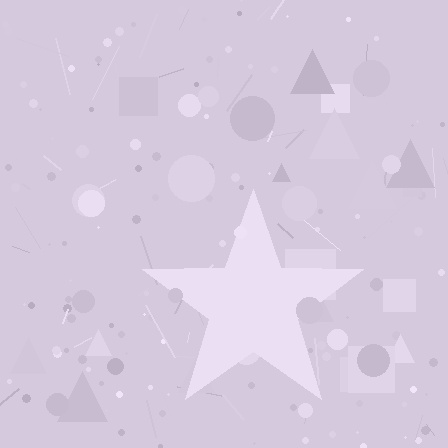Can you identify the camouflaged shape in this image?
The camouflaged shape is a star.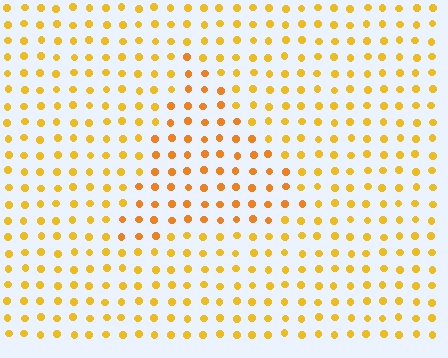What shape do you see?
I see a triangle.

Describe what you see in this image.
The image is filled with small yellow elements in a uniform arrangement. A triangle-shaped region is visible where the elements are tinted to a slightly different hue, forming a subtle color boundary.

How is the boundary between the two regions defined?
The boundary is defined purely by a slight shift in hue (about 17 degrees). Spacing, size, and orientation are identical on both sides.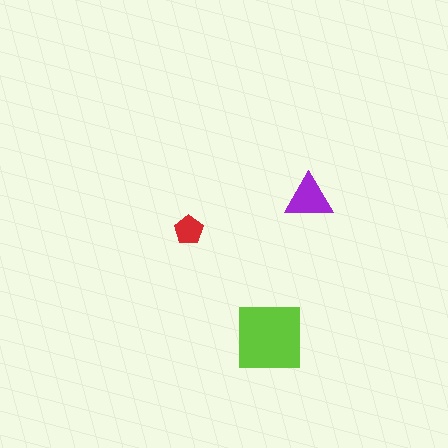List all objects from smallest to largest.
The red pentagon, the purple triangle, the lime square.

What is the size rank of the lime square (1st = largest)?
1st.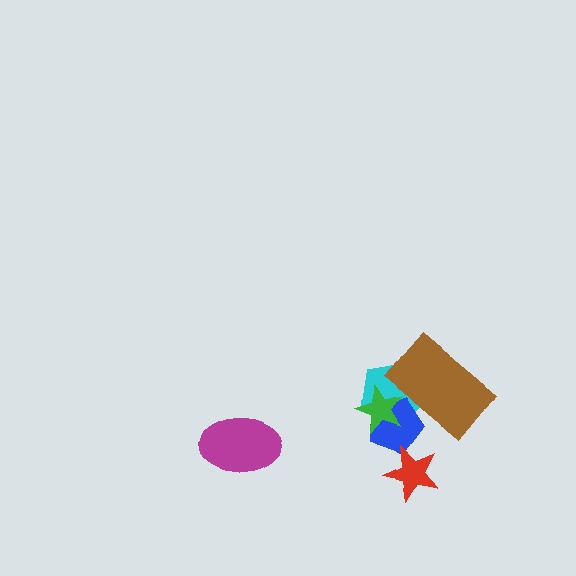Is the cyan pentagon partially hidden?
Yes, it is partially covered by another shape.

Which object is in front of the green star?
The brown rectangle is in front of the green star.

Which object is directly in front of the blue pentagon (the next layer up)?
The green star is directly in front of the blue pentagon.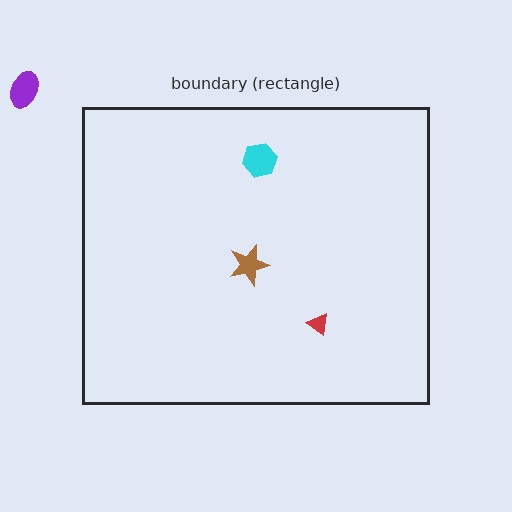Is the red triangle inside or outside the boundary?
Inside.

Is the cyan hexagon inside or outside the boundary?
Inside.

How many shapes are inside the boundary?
3 inside, 1 outside.